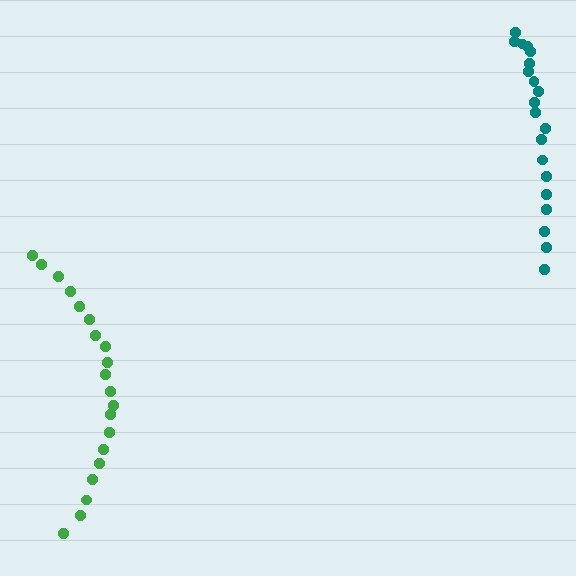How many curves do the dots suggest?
There are 2 distinct paths.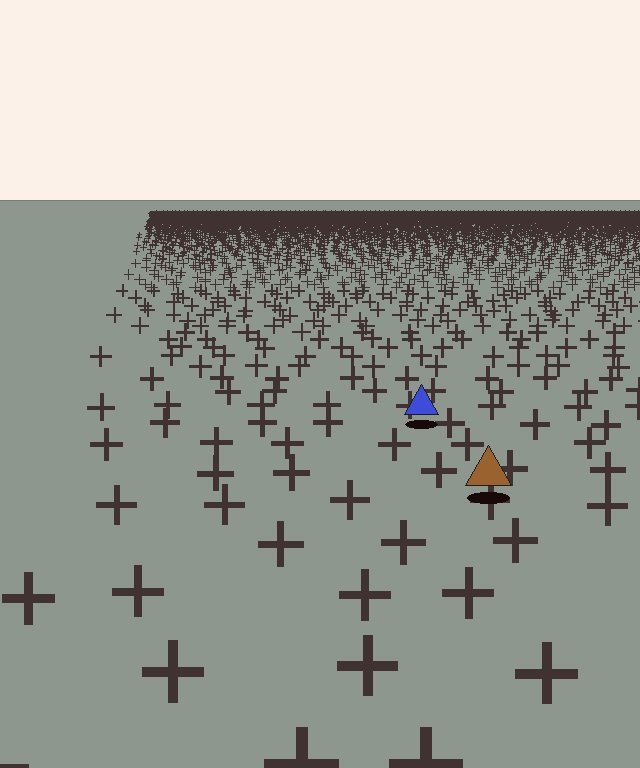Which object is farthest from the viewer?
The blue triangle is farthest from the viewer. It appears smaller and the ground texture around it is denser.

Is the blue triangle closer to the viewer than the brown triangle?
No. The brown triangle is closer — you can tell from the texture gradient: the ground texture is coarser near it.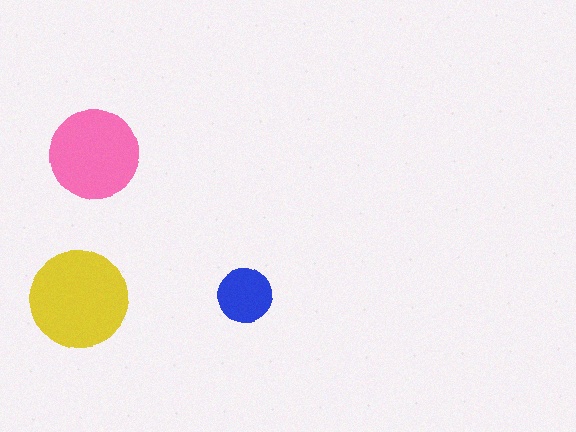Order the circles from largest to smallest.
the yellow one, the pink one, the blue one.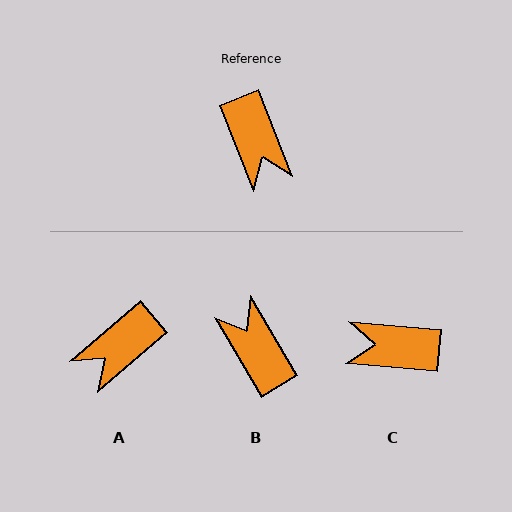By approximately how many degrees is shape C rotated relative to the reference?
Approximately 117 degrees clockwise.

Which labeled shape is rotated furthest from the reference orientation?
B, about 171 degrees away.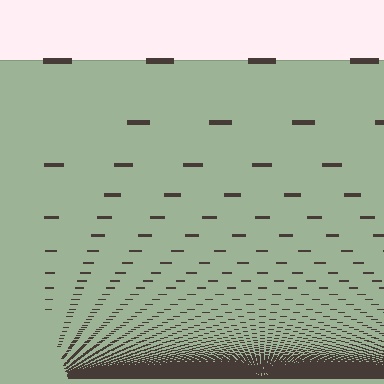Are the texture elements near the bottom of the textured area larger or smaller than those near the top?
Smaller. The gradient is inverted — elements near the bottom are smaller and denser.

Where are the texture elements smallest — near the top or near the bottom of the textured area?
Near the bottom.